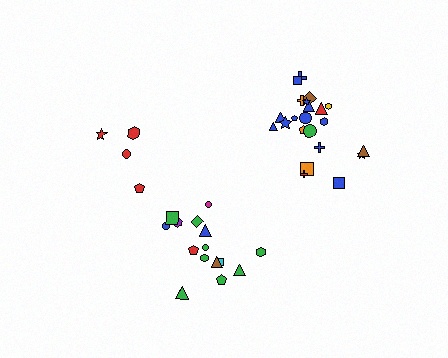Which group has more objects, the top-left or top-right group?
The top-right group.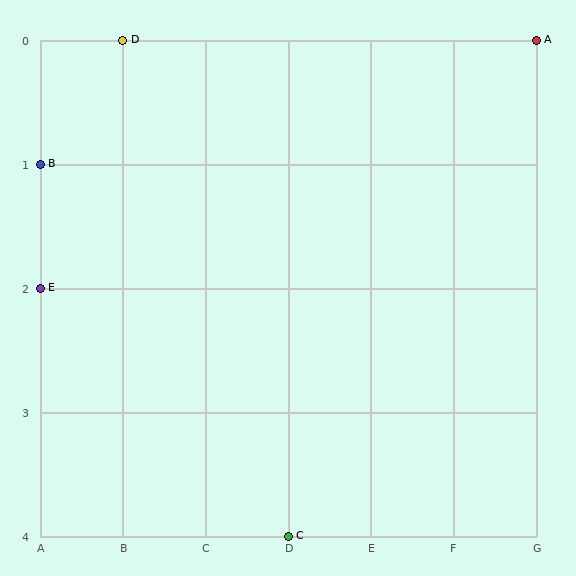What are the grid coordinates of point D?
Point D is at grid coordinates (B, 0).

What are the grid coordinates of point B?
Point B is at grid coordinates (A, 1).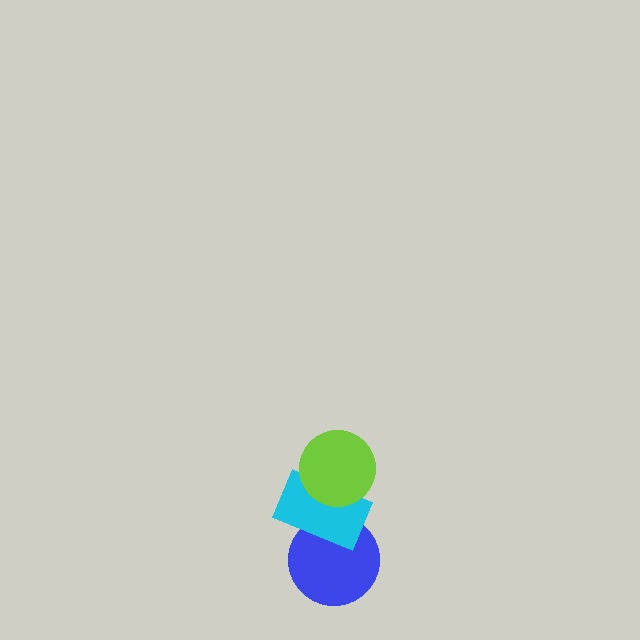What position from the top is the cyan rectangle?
The cyan rectangle is 2nd from the top.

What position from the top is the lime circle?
The lime circle is 1st from the top.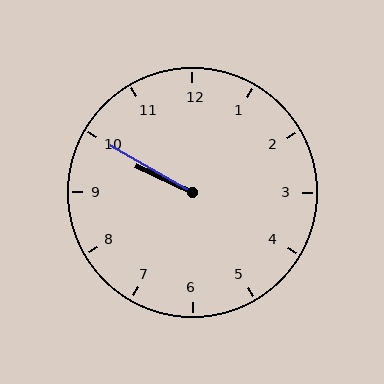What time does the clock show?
9:50.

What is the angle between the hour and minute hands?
Approximately 5 degrees.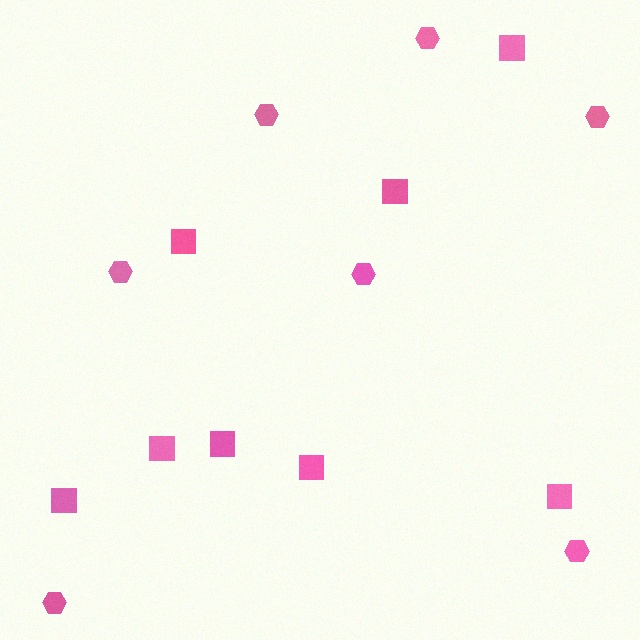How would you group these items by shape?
There are 2 groups: one group of hexagons (7) and one group of squares (8).